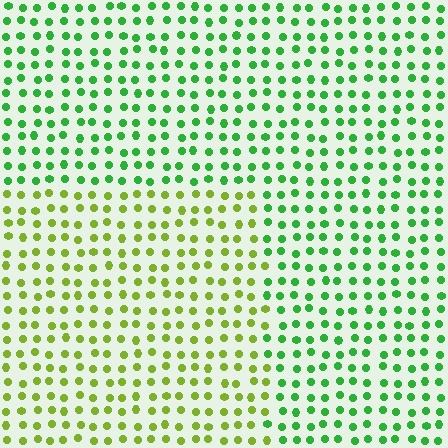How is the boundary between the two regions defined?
The boundary is defined purely by a slight shift in hue (about 41 degrees). Spacing, size, and orientation are identical on both sides.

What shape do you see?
I see a rectangle.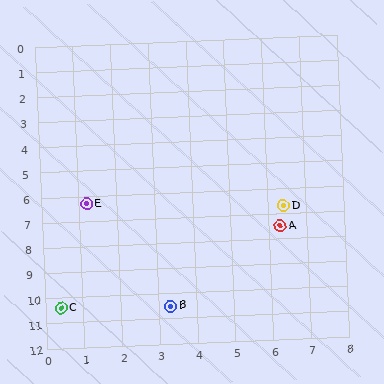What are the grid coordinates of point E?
Point E is at approximately (1.2, 6.3).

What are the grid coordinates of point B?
Point B is at approximately (3.3, 10.5).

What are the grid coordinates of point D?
Point D is at approximately (6.4, 6.7).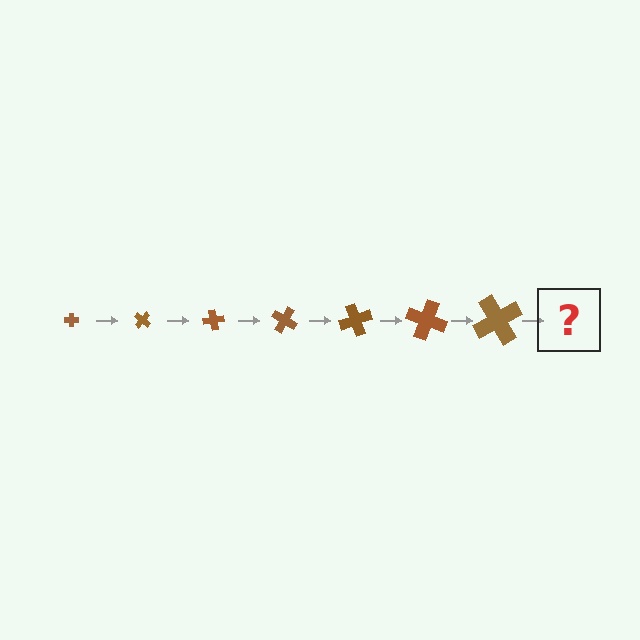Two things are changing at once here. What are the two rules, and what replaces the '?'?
The two rules are that the cross grows larger each step and it rotates 40 degrees each step. The '?' should be a cross, larger than the previous one and rotated 280 degrees from the start.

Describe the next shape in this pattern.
It should be a cross, larger than the previous one and rotated 280 degrees from the start.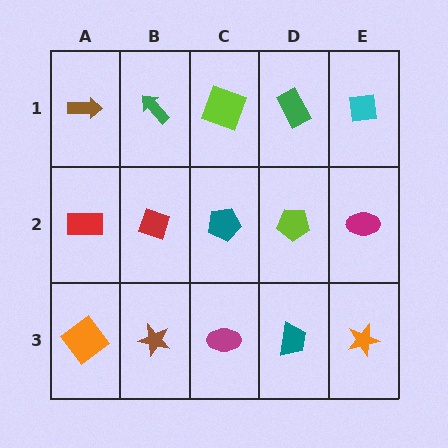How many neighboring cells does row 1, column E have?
2.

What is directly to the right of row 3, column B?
A magenta ellipse.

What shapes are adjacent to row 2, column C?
A lime square (row 1, column C), a magenta ellipse (row 3, column C), a red diamond (row 2, column B), a lime pentagon (row 2, column D).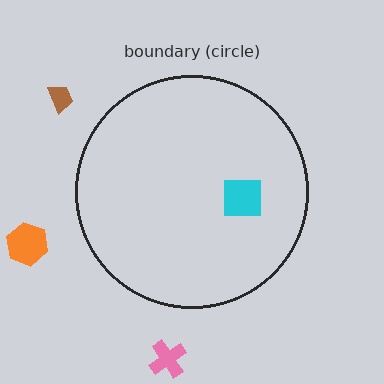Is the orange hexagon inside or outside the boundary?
Outside.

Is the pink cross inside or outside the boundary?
Outside.